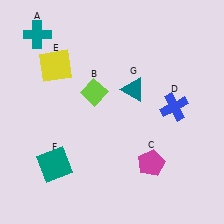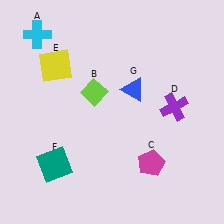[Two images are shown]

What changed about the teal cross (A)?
In Image 1, A is teal. In Image 2, it changed to cyan.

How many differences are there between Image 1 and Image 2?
There are 3 differences between the two images.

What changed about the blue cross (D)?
In Image 1, D is blue. In Image 2, it changed to purple.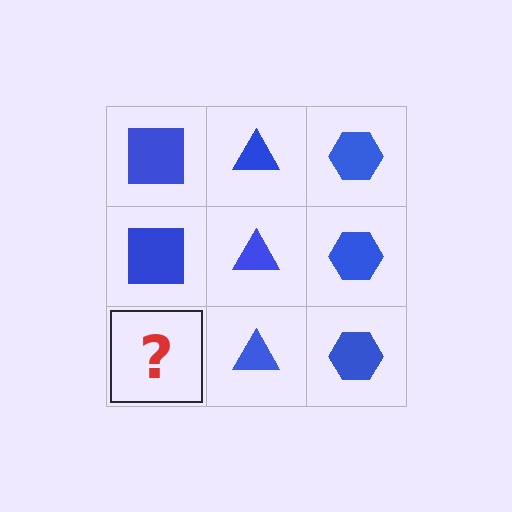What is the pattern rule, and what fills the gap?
The rule is that each column has a consistent shape. The gap should be filled with a blue square.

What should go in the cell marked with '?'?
The missing cell should contain a blue square.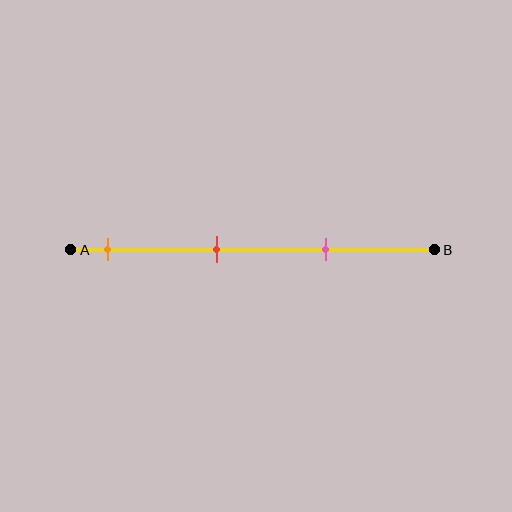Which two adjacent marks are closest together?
The red and pink marks are the closest adjacent pair.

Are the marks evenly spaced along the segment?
Yes, the marks are approximately evenly spaced.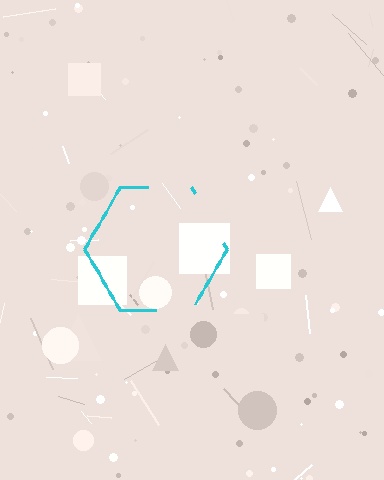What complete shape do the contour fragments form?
The contour fragments form a hexagon.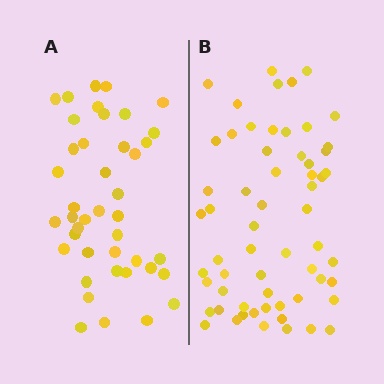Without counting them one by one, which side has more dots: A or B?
Region B (the right region) has more dots.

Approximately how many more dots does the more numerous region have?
Region B has approximately 20 more dots than region A.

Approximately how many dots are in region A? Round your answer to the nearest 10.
About 40 dots. (The exact count is 42, which rounds to 40.)